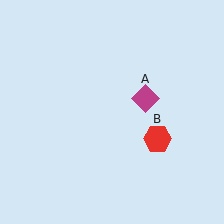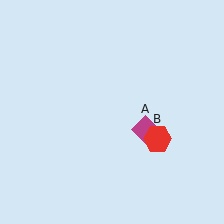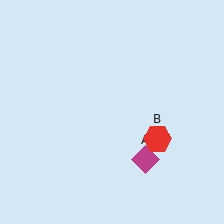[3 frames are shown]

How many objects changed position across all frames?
1 object changed position: magenta diamond (object A).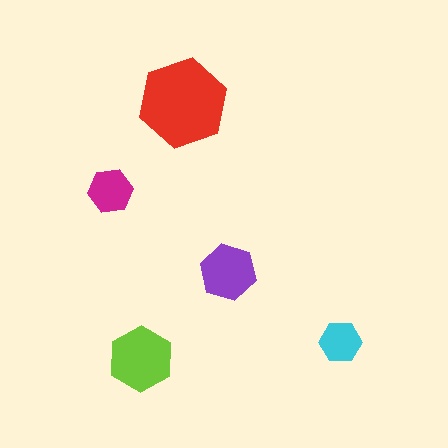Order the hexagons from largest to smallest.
the red one, the lime one, the purple one, the magenta one, the cyan one.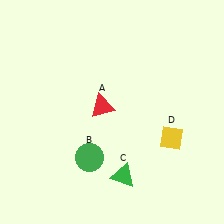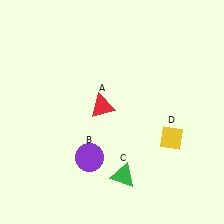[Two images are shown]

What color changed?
The circle (B) changed from green in Image 1 to purple in Image 2.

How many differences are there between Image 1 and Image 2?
There is 1 difference between the two images.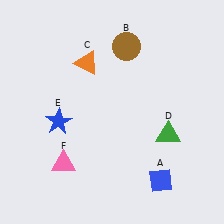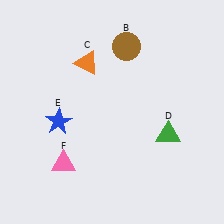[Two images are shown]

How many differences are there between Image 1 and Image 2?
There is 1 difference between the two images.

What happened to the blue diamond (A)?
The blue diamond (A) was removed in Image 2. It was in the bottom-right area of Image 1.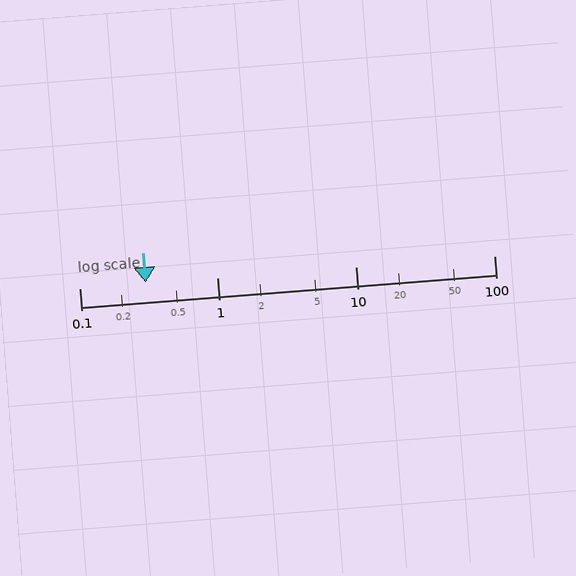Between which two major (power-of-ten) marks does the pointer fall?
The pointer is between 0.1 and 1.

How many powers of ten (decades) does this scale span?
The scale spans 3 decades, from 0.1 to 100.